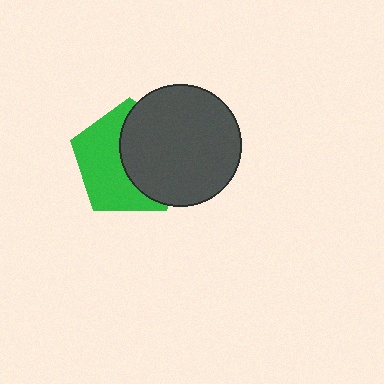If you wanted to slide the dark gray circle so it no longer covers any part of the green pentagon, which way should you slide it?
Slide it right — that is the most direct way to separate the two shapes.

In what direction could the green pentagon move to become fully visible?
The green pentagon could move left. That would shift it out from behind the dark gray circle entirely.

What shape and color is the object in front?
The object in front is a dark gray circle.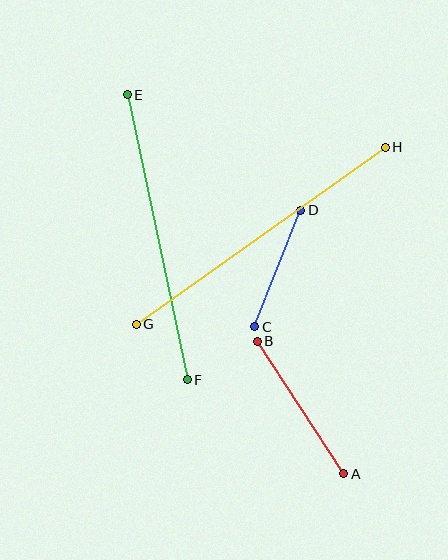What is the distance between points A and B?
The distance is approximately 158 pixels.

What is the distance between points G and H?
The distance is approximately 305 pixels.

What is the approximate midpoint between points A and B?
The midpoint is at approximately (301, 407) pixels.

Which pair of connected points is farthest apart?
Points G and H are farthest apart.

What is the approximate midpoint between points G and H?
The midpoint is at approximately (261, 236) pixels.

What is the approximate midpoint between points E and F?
The midpoint is at approximately (157, 237) pixels.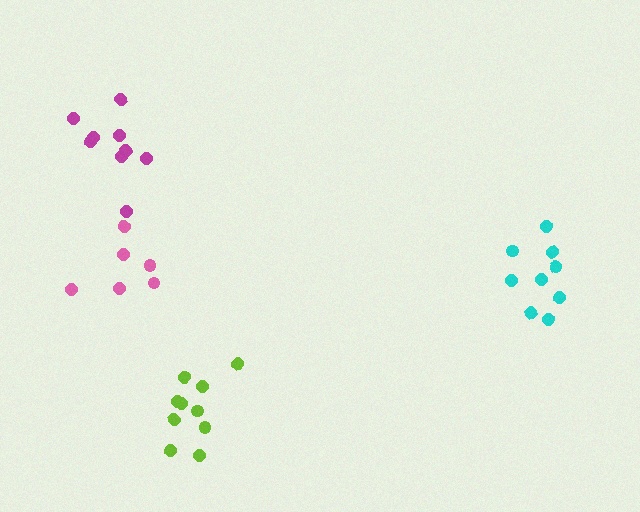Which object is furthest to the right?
The cyan cluster is rightmost.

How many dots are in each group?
Group 1: 9 dots, Group 2: 6 dots, Group 3: 9 dots, Group 4: 10 dots (34 total).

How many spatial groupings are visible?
There are 4 spatial groupings.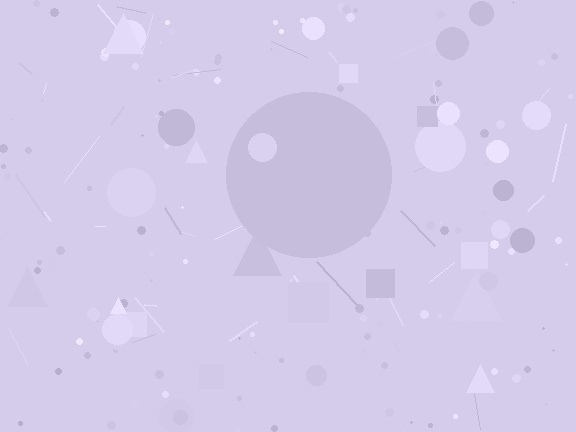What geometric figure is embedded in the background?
A circle is embedded in the background.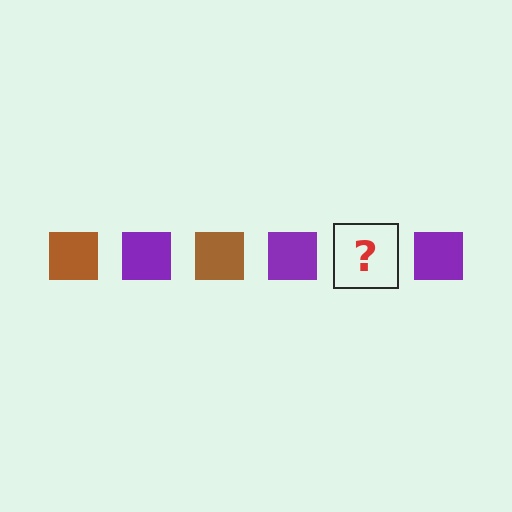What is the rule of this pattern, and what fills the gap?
The rule is that the pattern cycles through brown, purple squares. The gap should be filled with a brown square.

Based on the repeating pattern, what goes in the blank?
The blank should be a brown square.